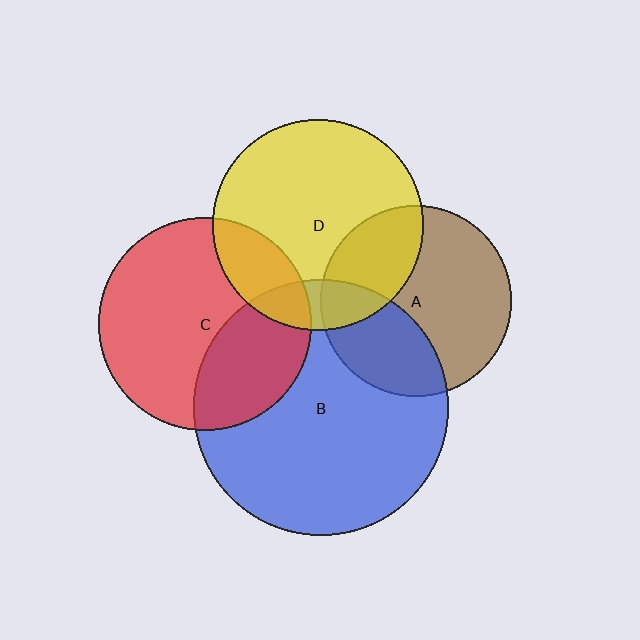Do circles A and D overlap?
Yes.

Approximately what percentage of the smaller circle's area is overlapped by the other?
Approximately 30%.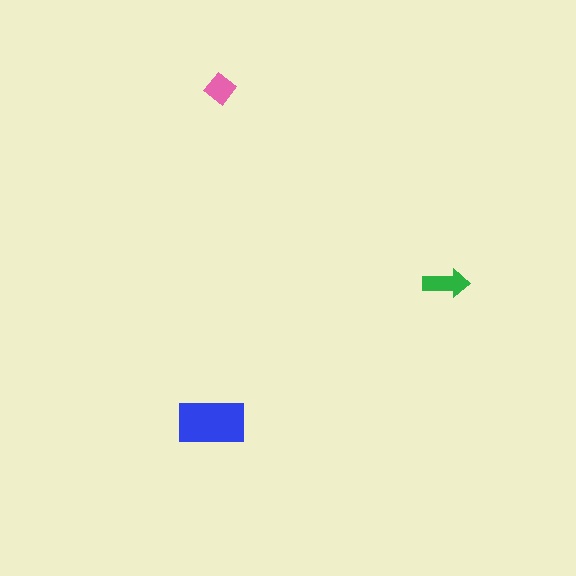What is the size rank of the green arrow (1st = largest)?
2nd.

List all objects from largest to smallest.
The blue rectangle, the green arrow, the pink diamond.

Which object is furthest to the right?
The green arrow is rightmost.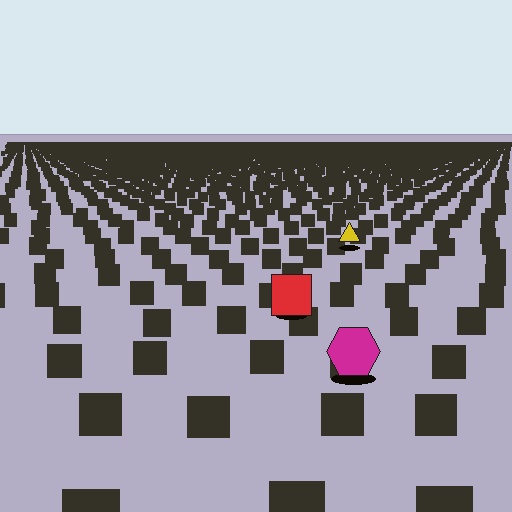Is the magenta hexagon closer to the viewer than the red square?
Yes. The magenta hexagon is closer — you can tell from the texture gradient: the ground texture is coarser near it.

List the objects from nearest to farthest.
From nearest to farthest: the magenta hexagon, the red square, the yellow triangle.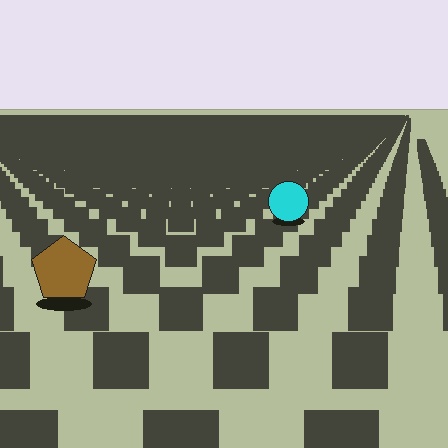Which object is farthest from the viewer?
The cyan circle is farthest from the viewer. It appears smaller and the ground texture around it is denser.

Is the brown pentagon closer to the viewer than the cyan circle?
Yes. The brown pentagon is closer — you can tell from the texture gradient: the ground texture is coarser near it.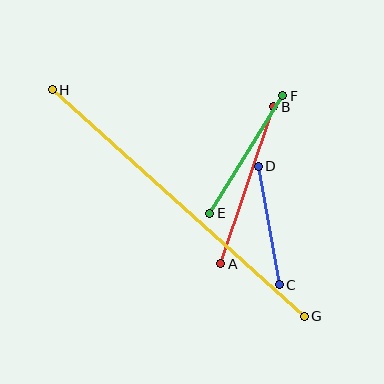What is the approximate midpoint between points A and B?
The midpoint is at approximately (247, 185) pixels.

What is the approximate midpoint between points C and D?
The midpoint is at approximately (269, 226) pixels.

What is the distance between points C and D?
The distance is approximately 120 pixels.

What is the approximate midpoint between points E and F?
The midpoint is at approximately (246, 154) pixels.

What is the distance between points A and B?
The distance is approximately 166 pixels.